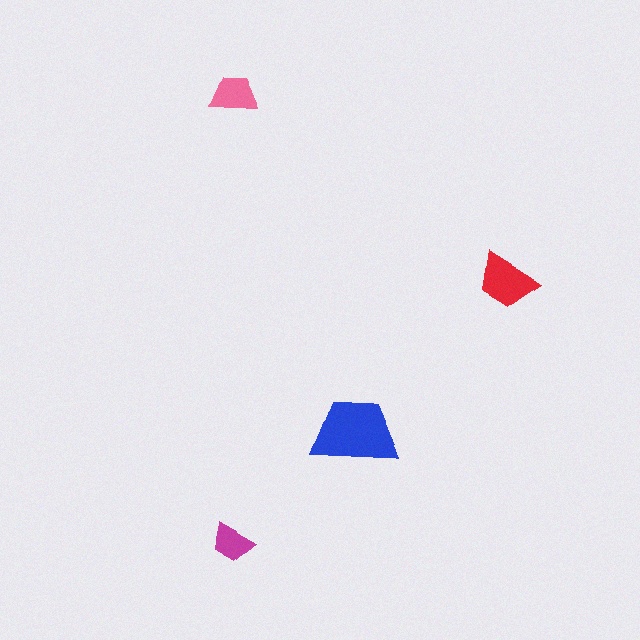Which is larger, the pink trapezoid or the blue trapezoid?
The blue one.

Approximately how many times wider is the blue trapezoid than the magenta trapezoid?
About 2 times wider.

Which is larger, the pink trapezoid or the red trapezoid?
The red one.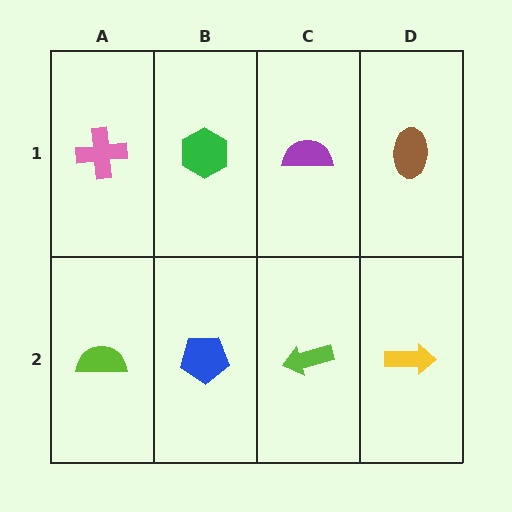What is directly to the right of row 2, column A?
A blue pentagon.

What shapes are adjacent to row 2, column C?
A purple semicircle (row 1, column C), a blue pentagon (row 2, column B), a yellow arrow (row 2, column D).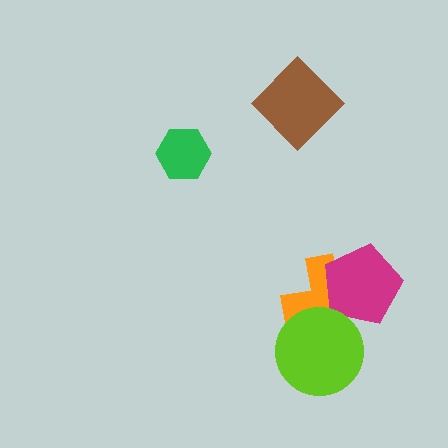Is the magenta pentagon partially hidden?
No, no other shape covers it.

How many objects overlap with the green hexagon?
0 objects overlap with the green hexagon.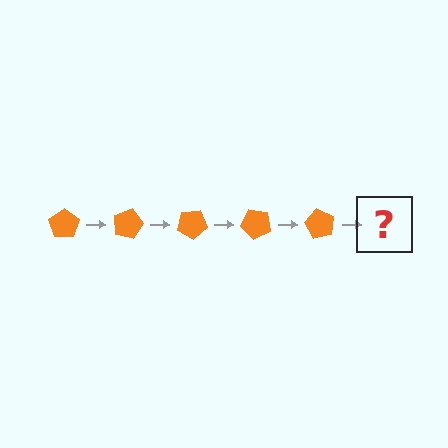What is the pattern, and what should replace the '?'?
The pattern is that the pentagon rotates 15 degrees each step. The '?' should be an orange pentagon rotated 75 degrees.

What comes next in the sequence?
The next element should be an orange pentagon rotated 75 degrees.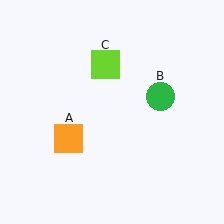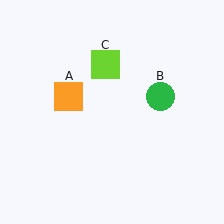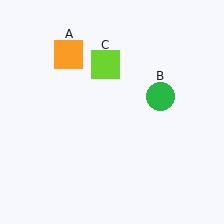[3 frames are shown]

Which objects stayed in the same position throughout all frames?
Green circle (object B) and lime square (object C) remained stationary.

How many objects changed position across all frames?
1 object changed position: orange square (object A).